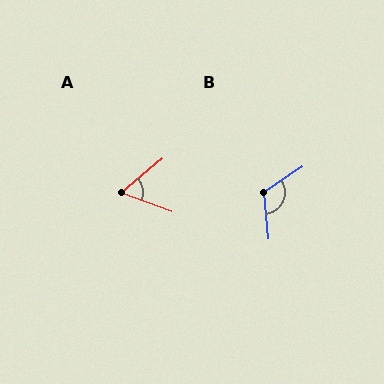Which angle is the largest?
B, at approximately 119 degrees.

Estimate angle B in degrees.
Approximately 119 degrees.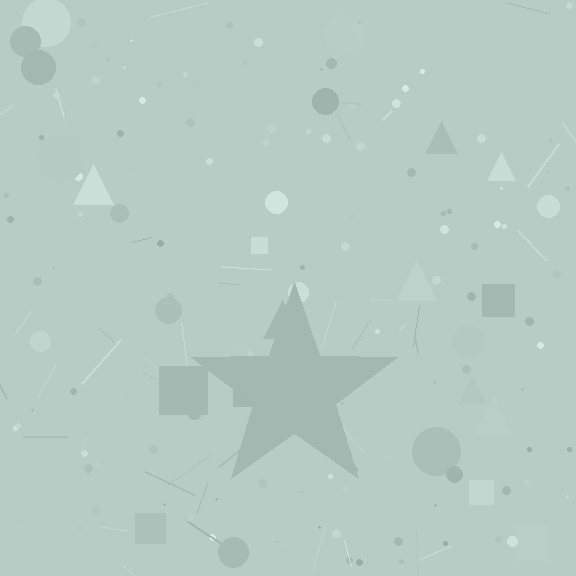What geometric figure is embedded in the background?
A star is embedded in the background.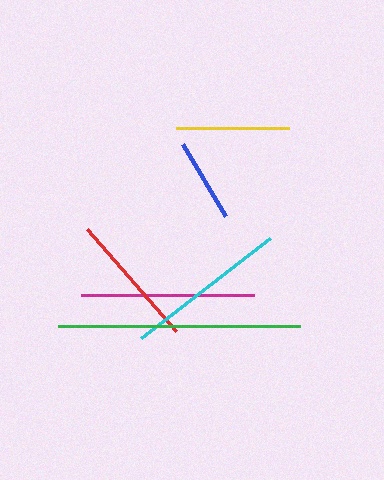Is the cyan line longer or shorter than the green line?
The green line is longer than the cyan line.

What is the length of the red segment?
The red segment is approximately 136 pixels long.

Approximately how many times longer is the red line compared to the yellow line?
The red line is approximately 1.2 times the length of the yellow line.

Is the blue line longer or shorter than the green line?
The green line is longer than the blue line.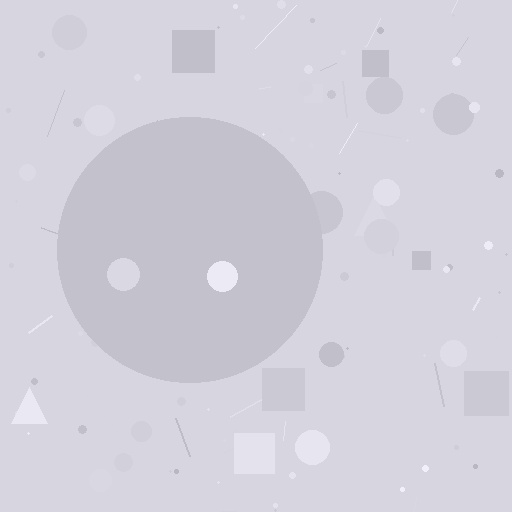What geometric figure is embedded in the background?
A circle is embedded in the background.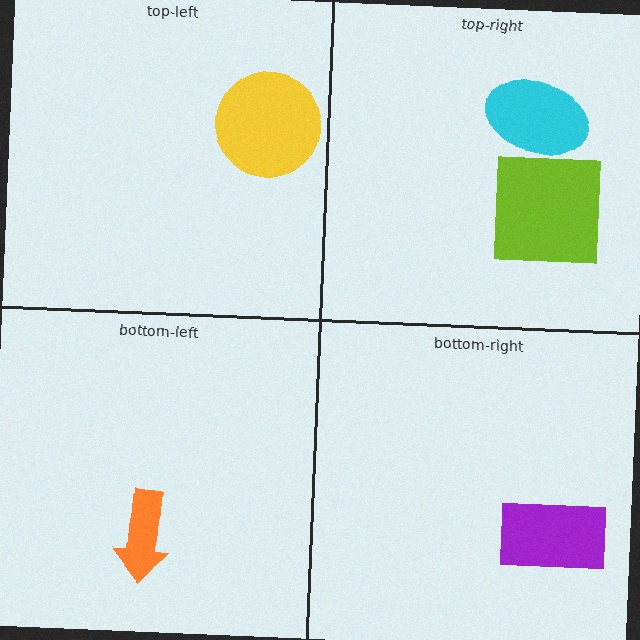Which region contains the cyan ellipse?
The top-right region.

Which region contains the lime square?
The top-right region.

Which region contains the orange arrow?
The bottom-left region.